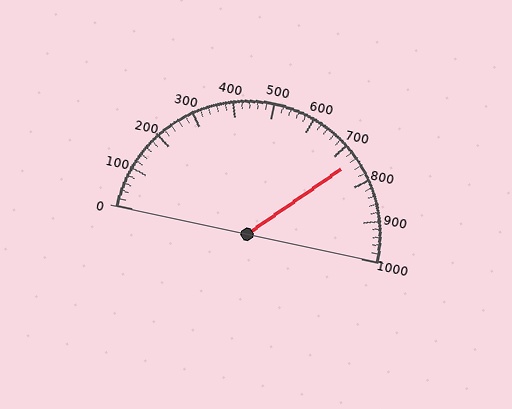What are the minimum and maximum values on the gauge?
The gauge ranges from 0 to 1000.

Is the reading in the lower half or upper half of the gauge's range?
The reading is in the upper half of the range (0 to 1000).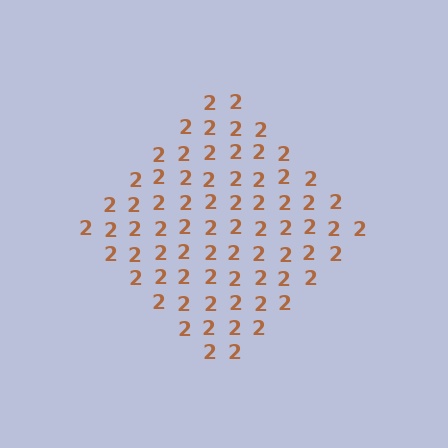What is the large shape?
The large shape is a diamond.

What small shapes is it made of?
It is made of small digit 2's.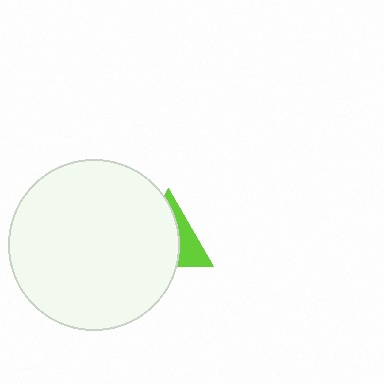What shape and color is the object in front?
The object in front is a white circle.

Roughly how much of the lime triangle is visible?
A small part of it is visible (roughly 35%).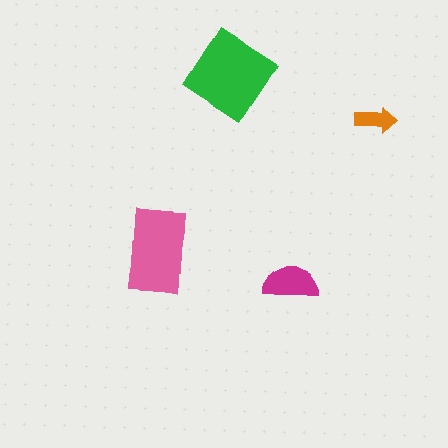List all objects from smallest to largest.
The orange arrow, the magenta semicircle, the pink rectangle, the green diamond.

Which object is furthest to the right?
The orange arrow is rightmost.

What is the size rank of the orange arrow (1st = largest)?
4th.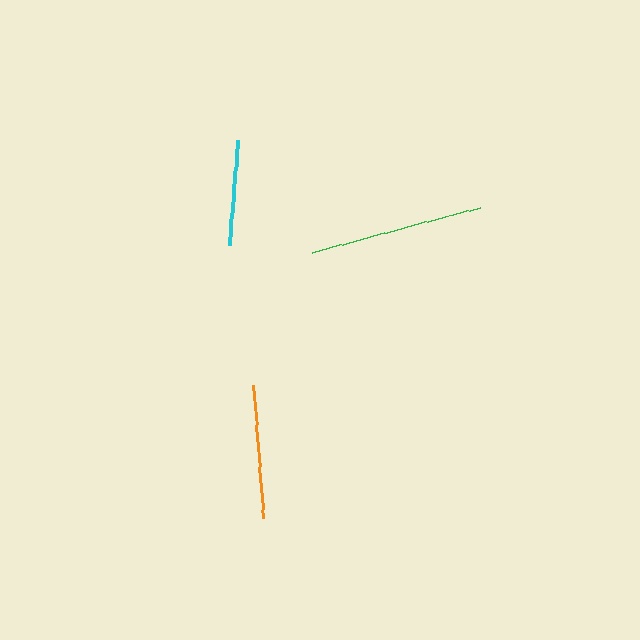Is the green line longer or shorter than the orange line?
The green line is longer than the orange line.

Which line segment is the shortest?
The cyan line is the shortest at approximately 105 pixels.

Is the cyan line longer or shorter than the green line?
The green line is longer than the cyan line.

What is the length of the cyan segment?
The cyan segment is approximately 105 pixels long.